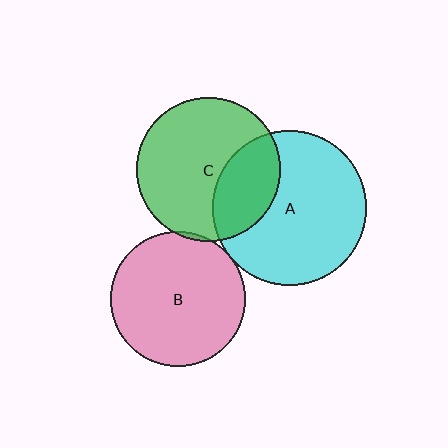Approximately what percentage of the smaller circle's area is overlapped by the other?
Approximately 5%.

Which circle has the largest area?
Circle A (cyan).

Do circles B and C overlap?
Yes.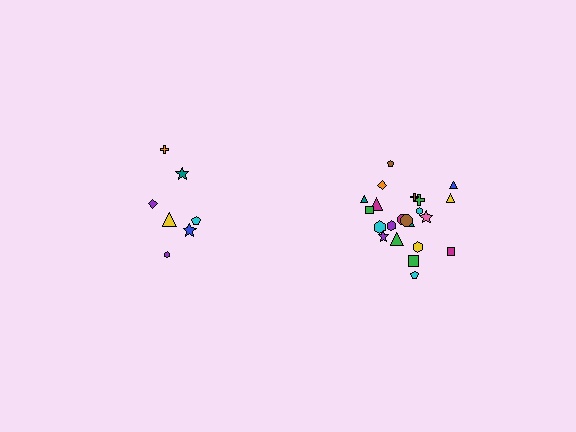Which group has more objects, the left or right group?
The right group.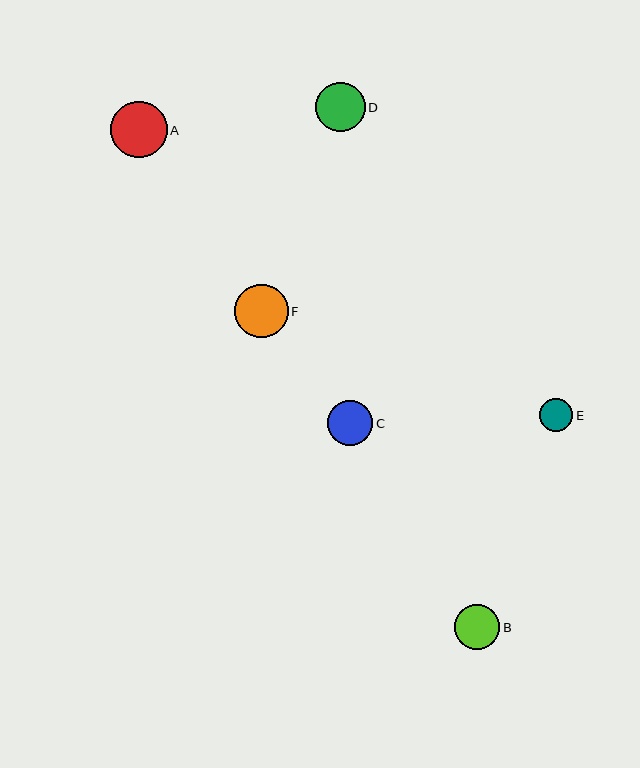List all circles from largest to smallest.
From largest to smallest: A, F, D, B, C, E.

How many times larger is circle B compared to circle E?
Circle B is approximately 1.4 times the size of circle E.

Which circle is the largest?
Circle A is the largest with a size of approximately 56 pixels.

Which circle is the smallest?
Circle E is the smallest with a size of approximately 33 pixels.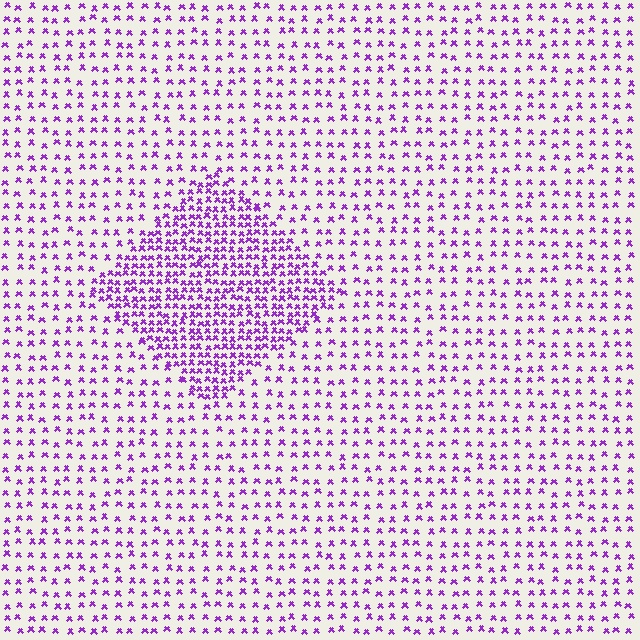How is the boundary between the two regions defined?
The boundary is defined by a change in element density (approximately 2.3x ratio). All elements are the same color, size, and shape.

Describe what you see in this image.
The image contains small purple elements arranged at two different densities. A diamond-shaped region is visible where the elements are more densely packed than the surrounding area.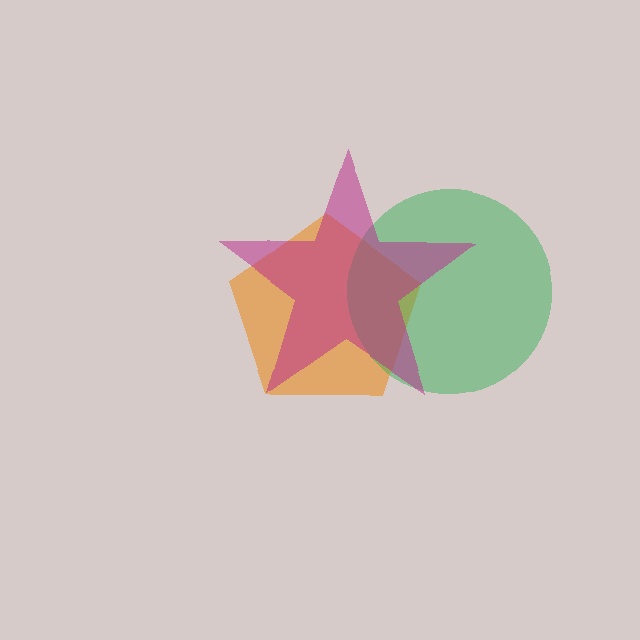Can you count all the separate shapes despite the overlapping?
Yes, there are 3 separate shapes.